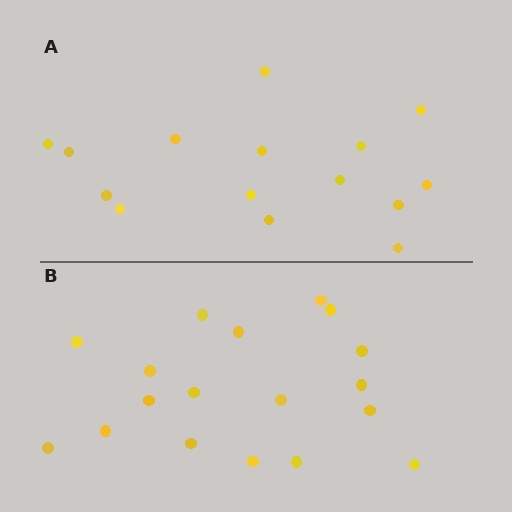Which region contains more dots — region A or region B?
Region B (the bottom region) has more dots.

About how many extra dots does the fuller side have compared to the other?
Region B has just a few more — roughly 2 or 3 more dots than region A.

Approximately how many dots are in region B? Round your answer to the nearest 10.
About 20 dots. (The exact count is 18, which rounds to 20.)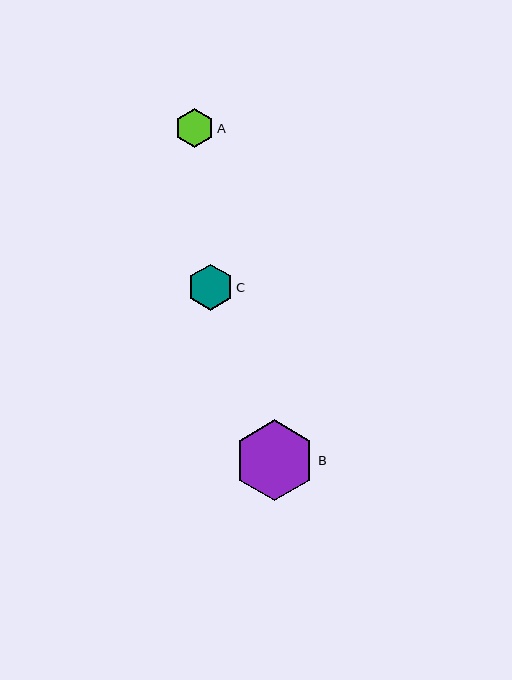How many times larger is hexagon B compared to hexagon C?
Hexagon B is approximately 1.8 times the size of hexagon C.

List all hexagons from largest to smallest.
From largest to smallest: B, C, A.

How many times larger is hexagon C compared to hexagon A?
Hexagon C is approximately 1.2 times the size of hexagon A.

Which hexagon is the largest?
Hexagon B is the largest with a size of approximately 81 pixels.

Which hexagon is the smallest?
Hexagon A is the smallest with a size of approximately 39 pixels.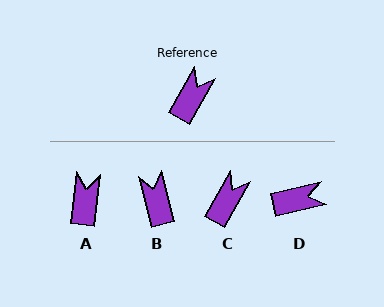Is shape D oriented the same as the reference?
No, it is off by about 47 degrees.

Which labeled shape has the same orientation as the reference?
C.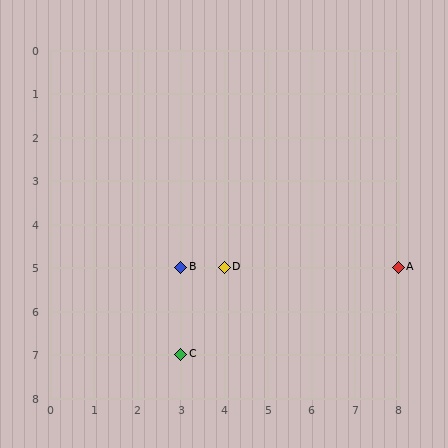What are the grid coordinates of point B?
Point B is at grid coordinates (3, 5).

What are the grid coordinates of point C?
Point C is at grid coordinates (3, 7).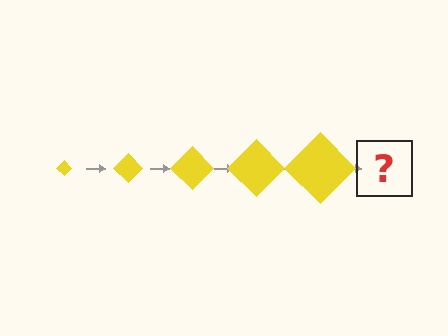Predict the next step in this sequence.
The next step is a yellow diamond, larger than the previous one.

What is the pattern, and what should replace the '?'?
The pattern is that the diamond gets progressively larger each step. The '?' should be a yellow diamond, larger than the previous one.